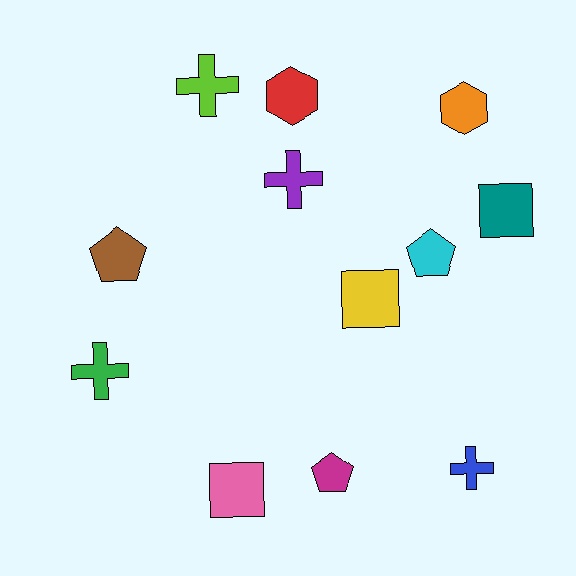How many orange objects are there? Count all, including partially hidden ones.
There is 1 orange object.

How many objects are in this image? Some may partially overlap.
There are 12 objects.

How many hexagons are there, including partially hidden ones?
There are 2 hexagons.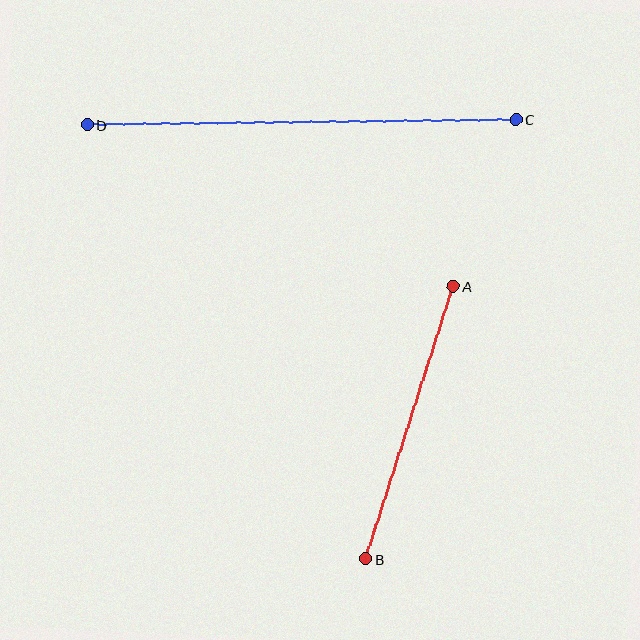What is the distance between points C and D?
The distance is approximately 429 pixels.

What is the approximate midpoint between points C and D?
The midpoint is at approximately (302, 122) pixels.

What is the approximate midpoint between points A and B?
The midpoint is at approximately (409, 423) pixels.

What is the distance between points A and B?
The distance is approximately 286 pixels.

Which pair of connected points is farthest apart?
Points C and D are farthest apart.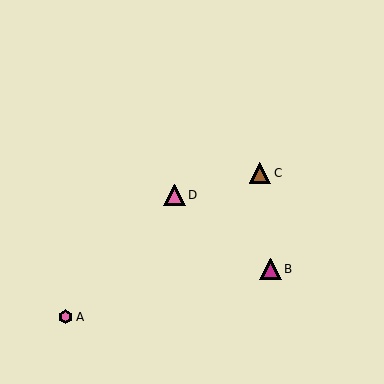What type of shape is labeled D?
Shape D is a pink triangle.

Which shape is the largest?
The magenta triangle (labeled B) is the largest.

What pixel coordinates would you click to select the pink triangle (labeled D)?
Click at (175, 195) to select the pink triangle D.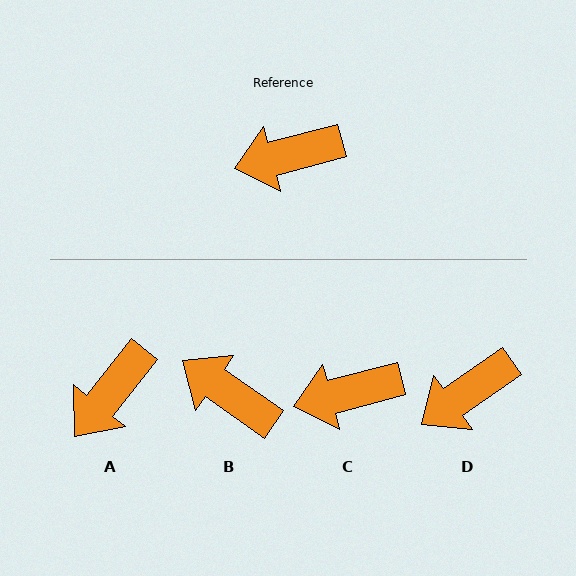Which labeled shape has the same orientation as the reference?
C.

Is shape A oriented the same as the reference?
No, it is off by about 37 degrees.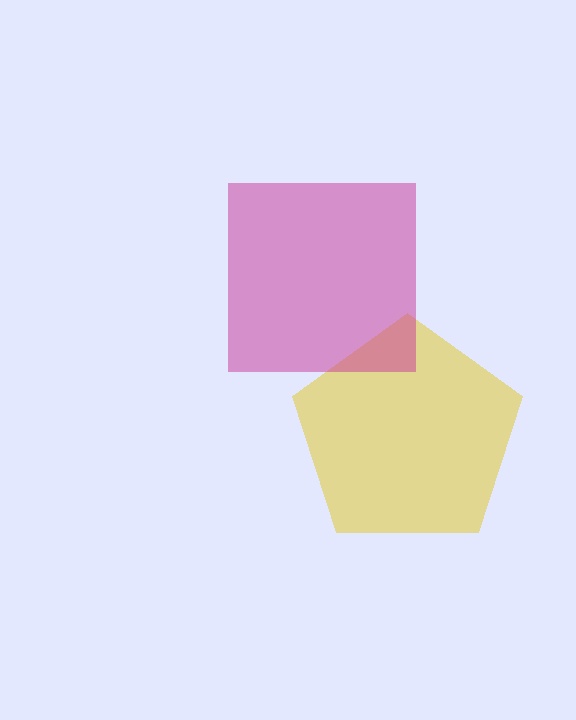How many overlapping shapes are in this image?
There are 2 overlapping shapes in the image.